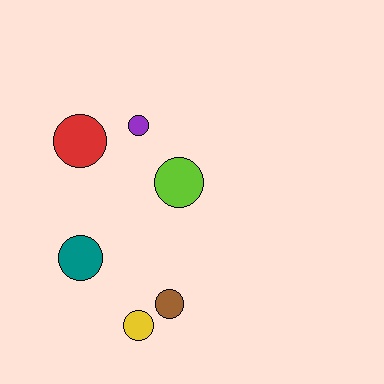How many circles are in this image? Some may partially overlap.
There are 6 circles.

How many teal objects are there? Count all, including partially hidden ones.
There is 1 teal object.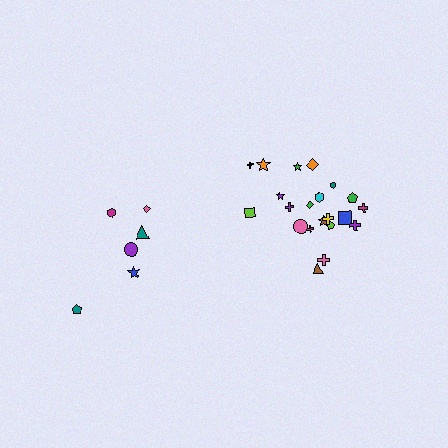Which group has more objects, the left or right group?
The right group.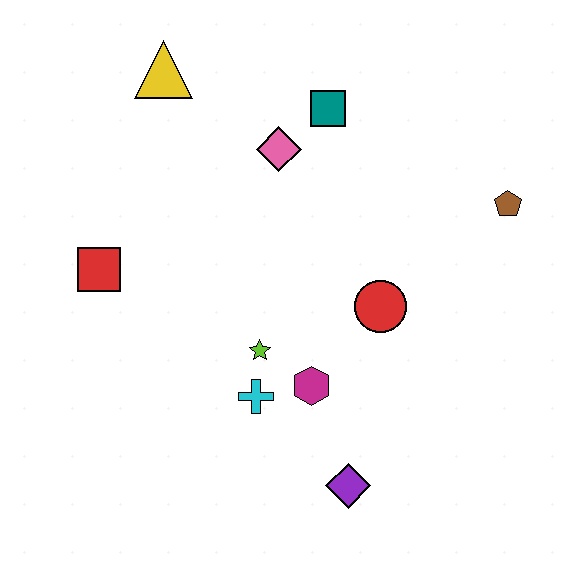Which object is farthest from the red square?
The brown pentagon is farthest from the red square.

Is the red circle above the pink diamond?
No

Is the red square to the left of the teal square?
Yes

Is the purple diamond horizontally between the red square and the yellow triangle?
No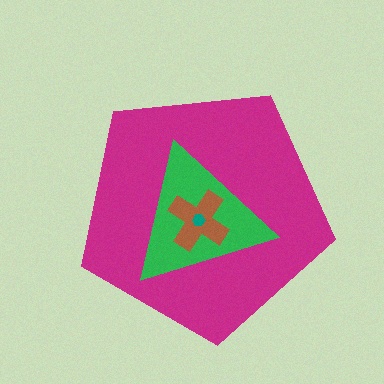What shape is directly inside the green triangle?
The brown cross.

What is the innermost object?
The teal hexagon.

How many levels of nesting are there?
4.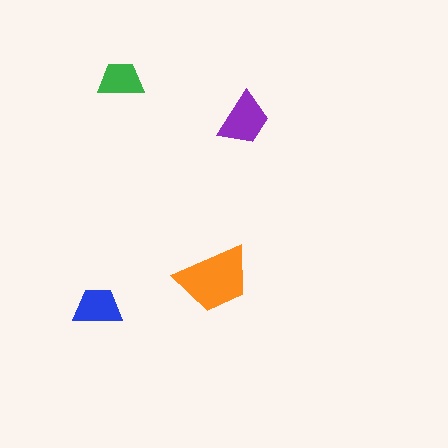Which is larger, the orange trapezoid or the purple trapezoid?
The orange one.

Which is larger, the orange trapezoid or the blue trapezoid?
The orange one.